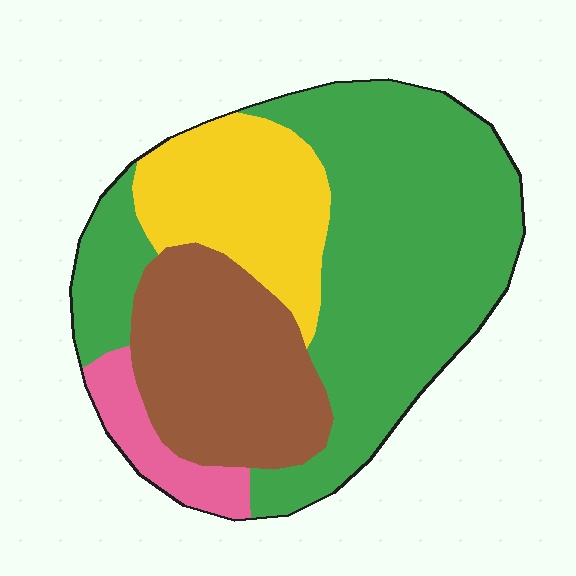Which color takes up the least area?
Pink, at roughly 5%.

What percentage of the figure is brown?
Brown covers about 25% of the figure.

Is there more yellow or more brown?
Brown.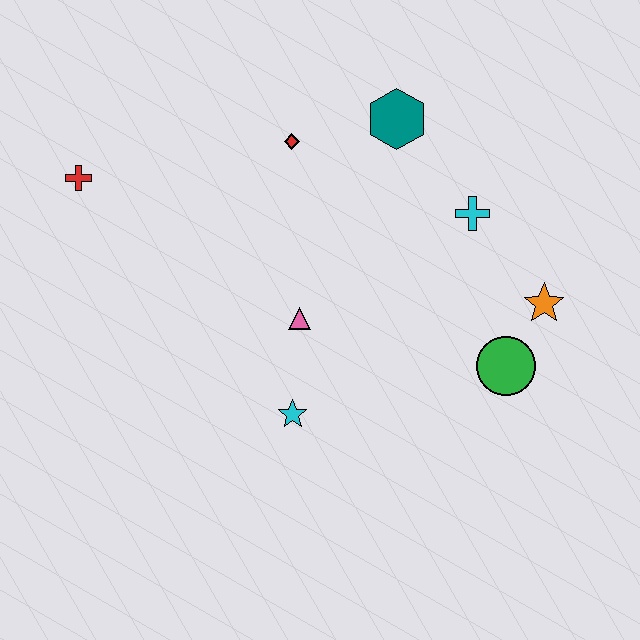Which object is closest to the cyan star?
The pink triangle is closest to the cyan star.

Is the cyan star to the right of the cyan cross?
No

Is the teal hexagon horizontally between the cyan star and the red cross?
No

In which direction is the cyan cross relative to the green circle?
The cyan cross is above the green circle.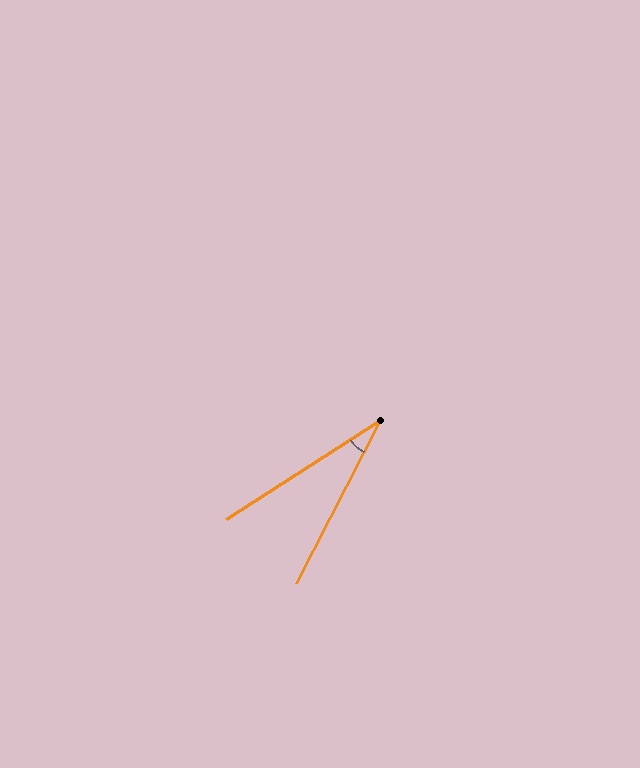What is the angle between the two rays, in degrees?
Approximately 30 degrees.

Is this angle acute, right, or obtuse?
It is acute.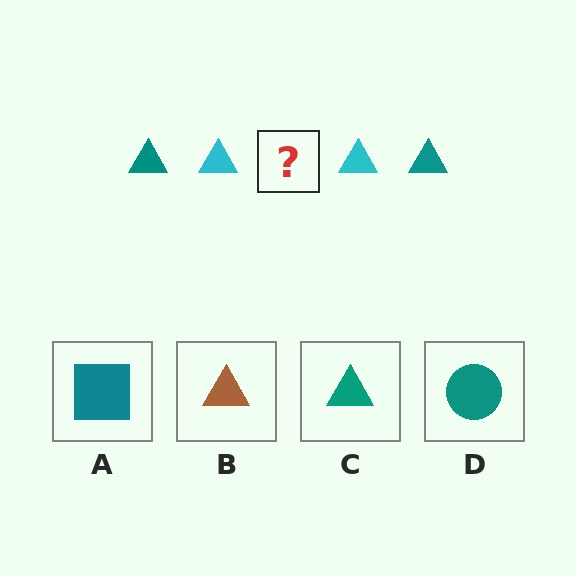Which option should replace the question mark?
Option C.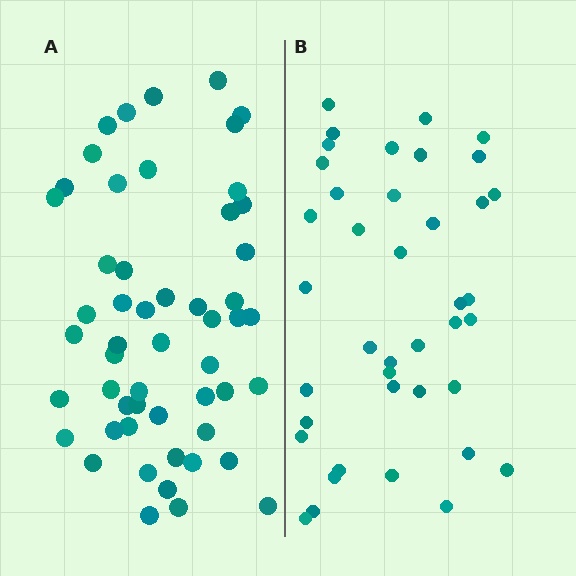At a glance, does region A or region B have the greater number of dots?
Region A (the left region) has more dots.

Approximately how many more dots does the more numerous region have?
Region A has approximately 15 more dots than region B.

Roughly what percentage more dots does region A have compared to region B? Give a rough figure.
About 30% more.